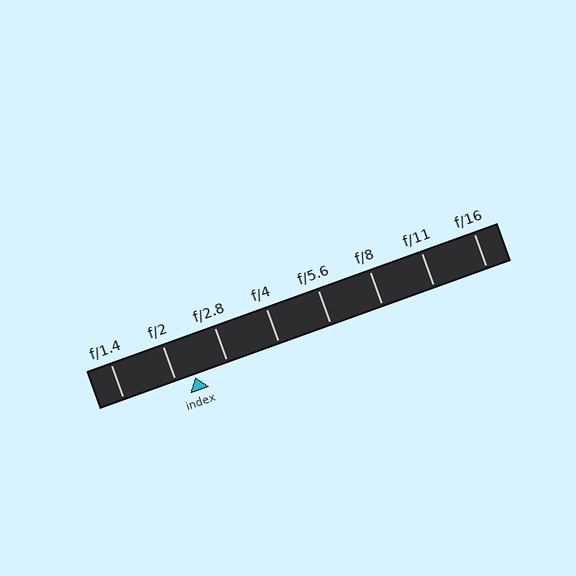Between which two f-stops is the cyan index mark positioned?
The index mark is between f/2 and f/2.8.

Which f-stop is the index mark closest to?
The index mark is closest to f/2.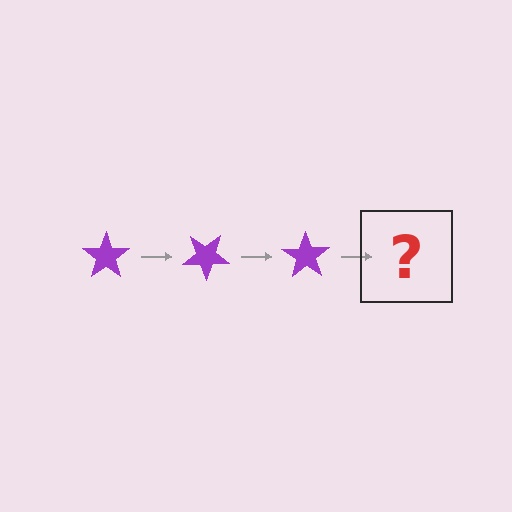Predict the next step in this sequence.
The next step is a purple star rotated 105 degrees.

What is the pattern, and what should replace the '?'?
The pattern is that the star rotates 35 degrees each step. The '?' should be a purple star rotated 105 degrees.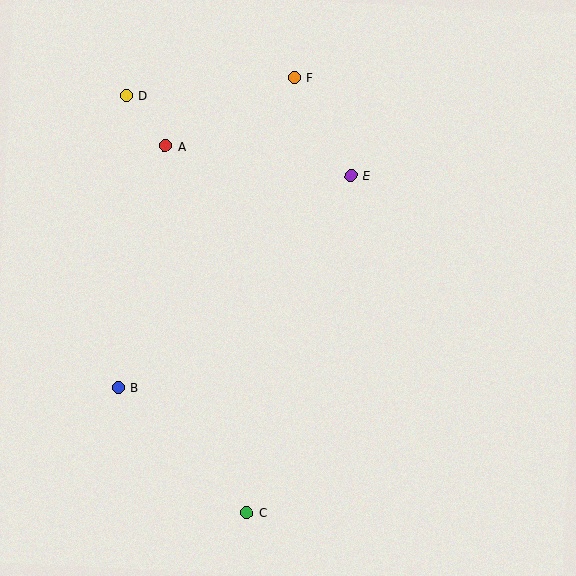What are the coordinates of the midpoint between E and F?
The midpoint between E and F is at (323, 126).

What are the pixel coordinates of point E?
Point E is at (351, 175).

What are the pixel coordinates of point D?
Point D is at (126, 95).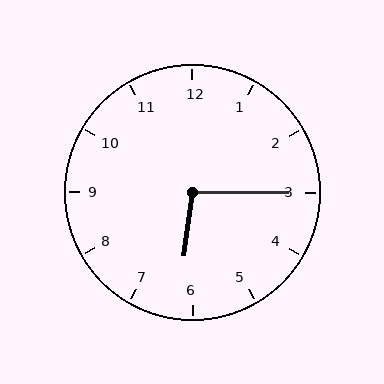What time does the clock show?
6:15.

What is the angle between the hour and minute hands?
Approximately 98 degrees.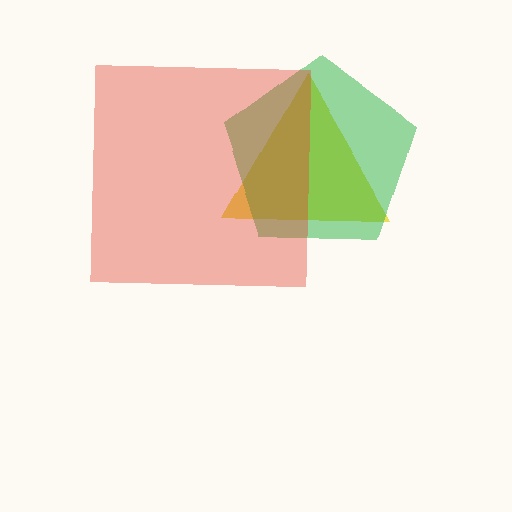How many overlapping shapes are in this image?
There are 3 overlapping shapes in the image.